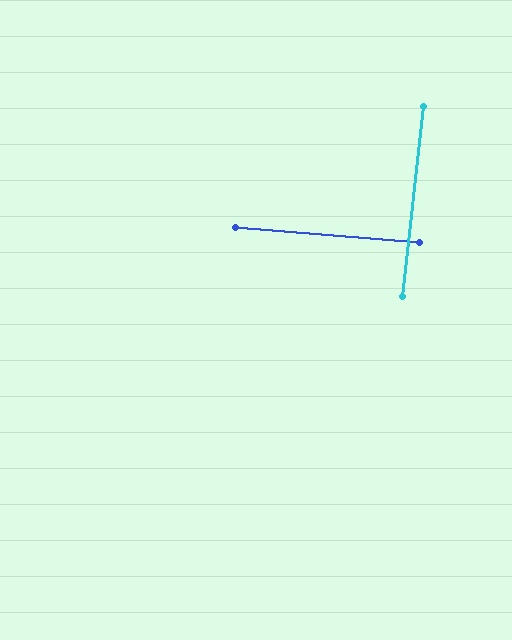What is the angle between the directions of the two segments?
Approximately 88 degrees.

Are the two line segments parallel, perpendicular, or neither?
Perpendicular — they meet at approximately 88°.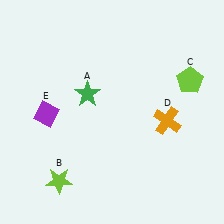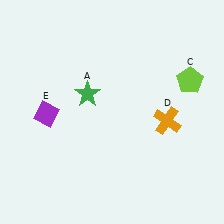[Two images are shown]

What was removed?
The lime star (B) was removed in Image 2.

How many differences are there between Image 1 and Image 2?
There is 1 difference between the two images.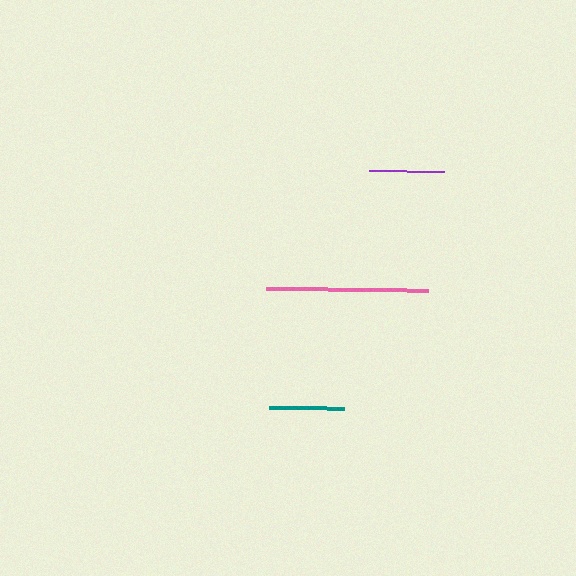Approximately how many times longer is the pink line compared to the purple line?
The pink line is approximately 2.2 times the length of the purple line.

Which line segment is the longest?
The pink line is the longest at approximately 162 pixels.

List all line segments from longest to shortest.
From longest to shortest: pink, teal, purple.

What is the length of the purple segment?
The purple segment is approximately 75 pixels long.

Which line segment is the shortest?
The purple line is the shortest at approximately 75 pixels.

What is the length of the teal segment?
The teal segment is approximately 75 pixels long.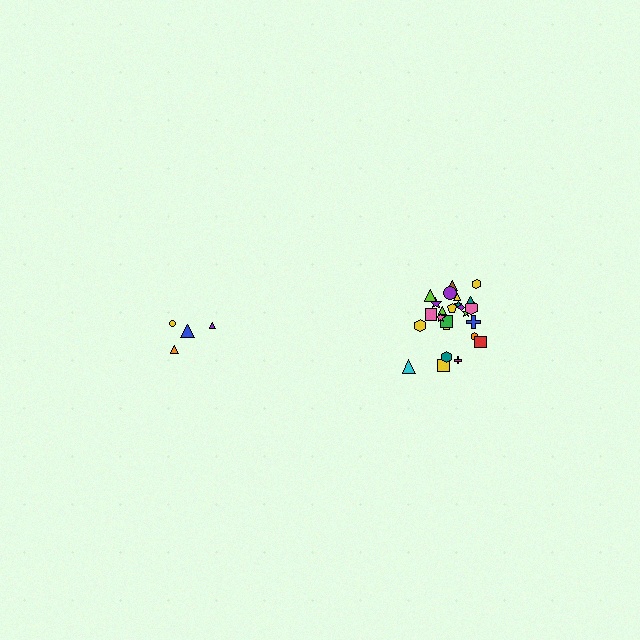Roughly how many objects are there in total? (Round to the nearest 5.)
Roughly 30 objects in total.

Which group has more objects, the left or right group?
The right group.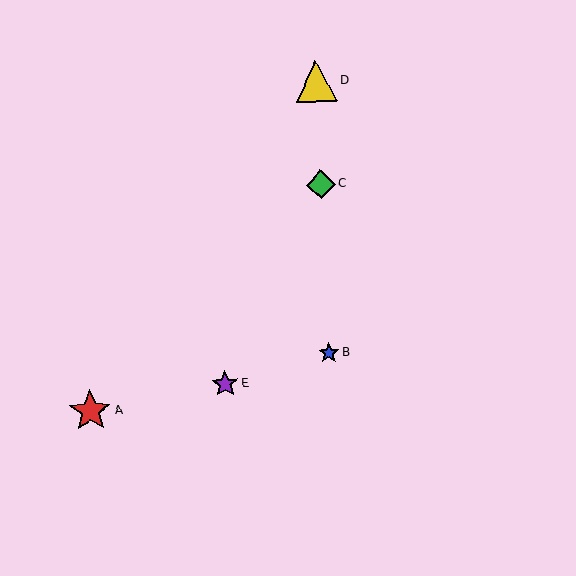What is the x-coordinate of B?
Object B is at x≈329.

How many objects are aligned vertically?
3 objects (B, C, D) are aligned vertically.